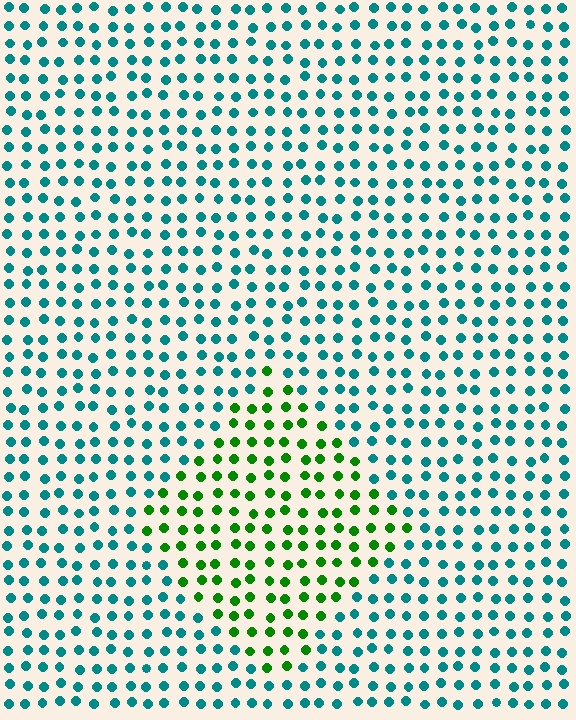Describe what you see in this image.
The image is filled with small teal elements in a uniform arrangement. A diamond-shaped region is visible where the elements are tinted to a slightly different hue, forming a subtle color boundary.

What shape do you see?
I see a diamond.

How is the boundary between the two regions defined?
The boundary is defined purely by a slight shift in hue (about 61 degrees). Spacing, size, and orientation are identical on both sides.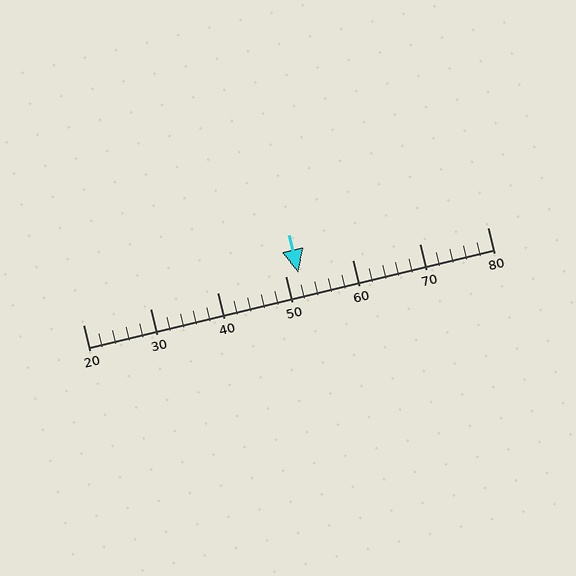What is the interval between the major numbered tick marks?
The major tick marks are spaced 10 units apart.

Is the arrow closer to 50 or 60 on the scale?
The arrow is closer to 50.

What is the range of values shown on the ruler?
The ruler shows values from 20 to 80.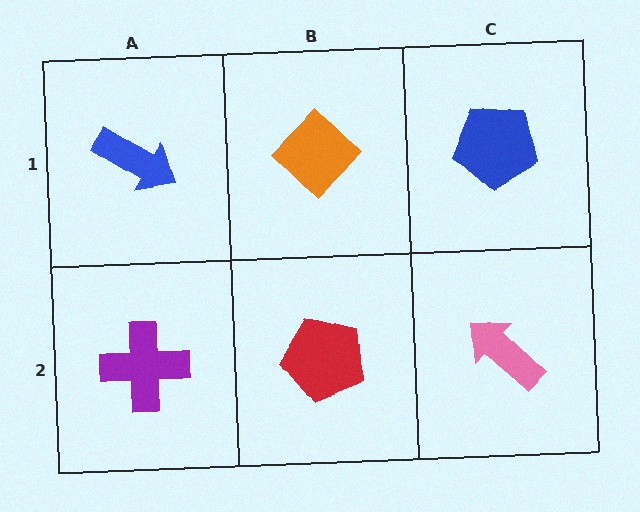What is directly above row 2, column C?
A blue pentagon.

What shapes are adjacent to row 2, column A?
A blue arrow (row 1, column A), a red pentagon (row 2, column B).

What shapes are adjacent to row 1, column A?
A purple cross (row 2, column A), an orange diamond (row 1, column B).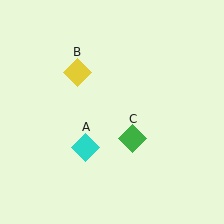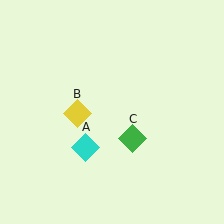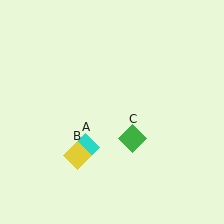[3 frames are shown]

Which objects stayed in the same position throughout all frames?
Cyan diamond (object A) and green diamond (object C) remained stationary.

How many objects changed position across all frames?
1 object changed position: yellow diamond (object B).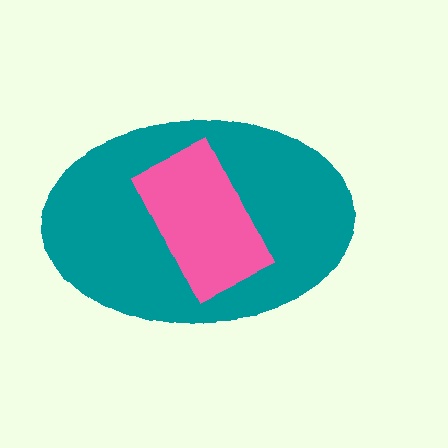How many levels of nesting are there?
2.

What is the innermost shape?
The pink rectangle.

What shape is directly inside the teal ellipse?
The pink rectangle.